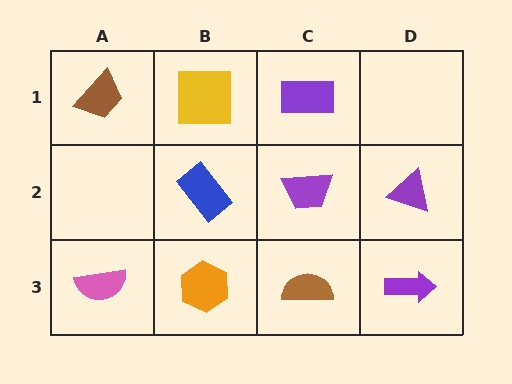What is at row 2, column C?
A purple trapezoid.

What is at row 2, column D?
A purple triangle.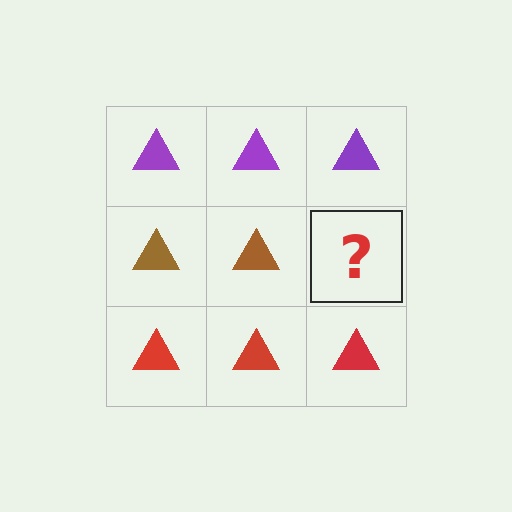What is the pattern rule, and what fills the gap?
The rule is that each row has a consistent color. The gap should be filled with a brown triangle.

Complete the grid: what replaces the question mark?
The question mark should be replaced with a brown triangle.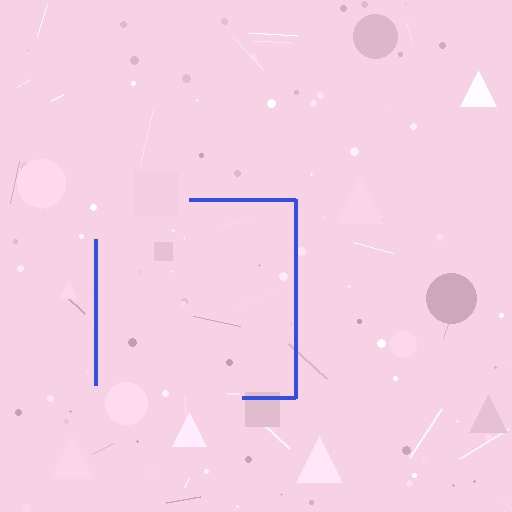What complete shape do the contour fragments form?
The contour fragments form a square.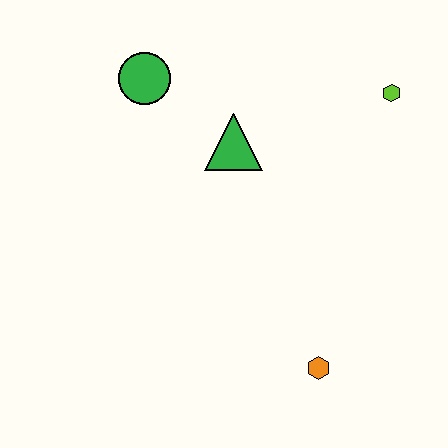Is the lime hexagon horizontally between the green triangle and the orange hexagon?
No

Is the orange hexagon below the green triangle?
Yes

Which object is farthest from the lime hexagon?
The orange hexagon is farthest from the lime hexagon.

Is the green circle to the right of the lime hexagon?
No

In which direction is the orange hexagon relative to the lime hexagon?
The orange hexagon is below the lime hexagon.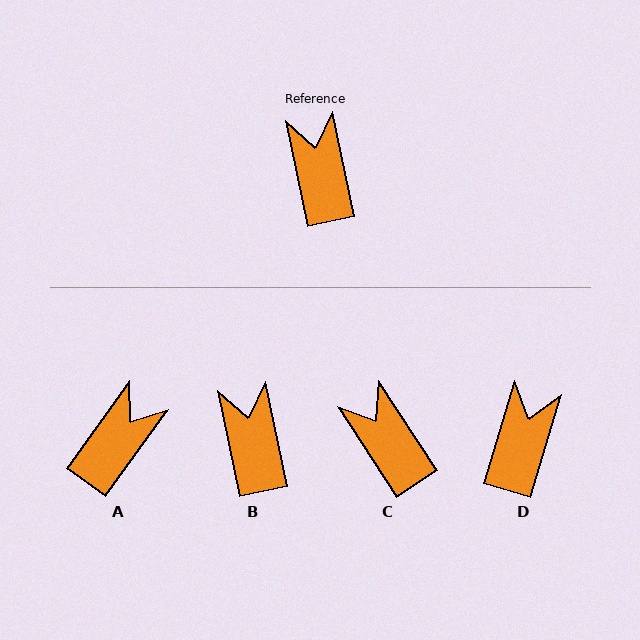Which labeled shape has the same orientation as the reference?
B.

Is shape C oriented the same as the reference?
No, it is off by about 21 degrees.